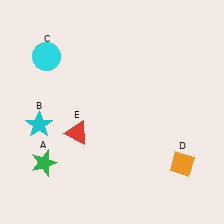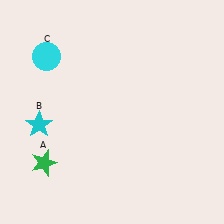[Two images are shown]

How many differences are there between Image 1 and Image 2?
There are 2 differences between the two images.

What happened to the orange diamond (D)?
The orange diamond (D) was removed in Image 2. It was in the bottom-right area of Image 1.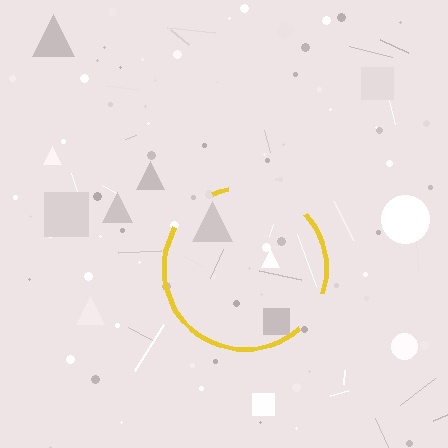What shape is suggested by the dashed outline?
The dashed outline suggests a circle.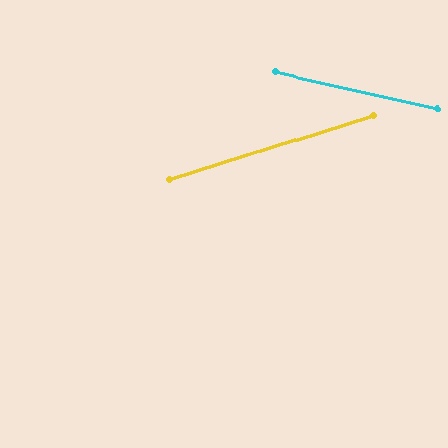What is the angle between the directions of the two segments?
Approximately 30 degrees.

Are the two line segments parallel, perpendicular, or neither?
Neither parallel nor perpendicular — they differ by about 30°.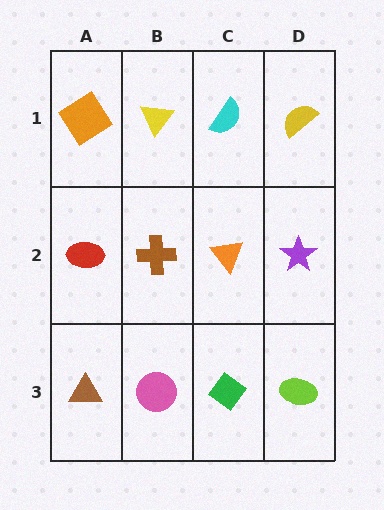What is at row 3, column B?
A pink circle.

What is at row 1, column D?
A yellow semicircle.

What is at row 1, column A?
An orange diamond.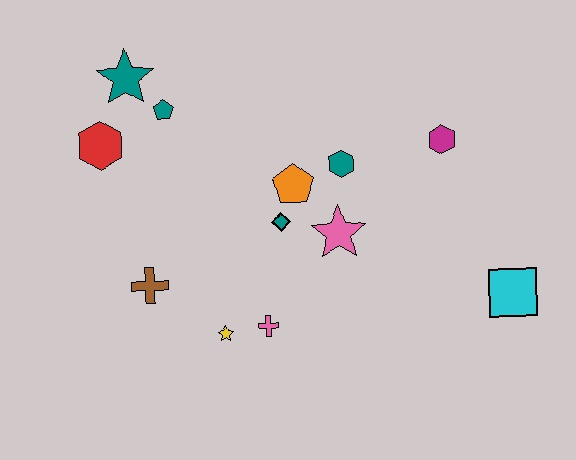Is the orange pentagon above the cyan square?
Yes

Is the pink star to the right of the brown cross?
Yes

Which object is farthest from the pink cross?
The teal star is farthest from the pink cross.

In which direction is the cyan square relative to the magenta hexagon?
The cyan square is below the magenta hexagon.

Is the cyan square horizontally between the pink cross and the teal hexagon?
No